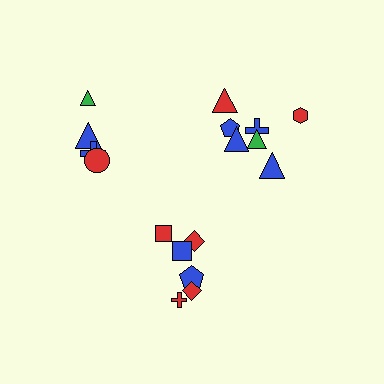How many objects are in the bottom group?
There are 6 objects.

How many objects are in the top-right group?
There are 7 objects.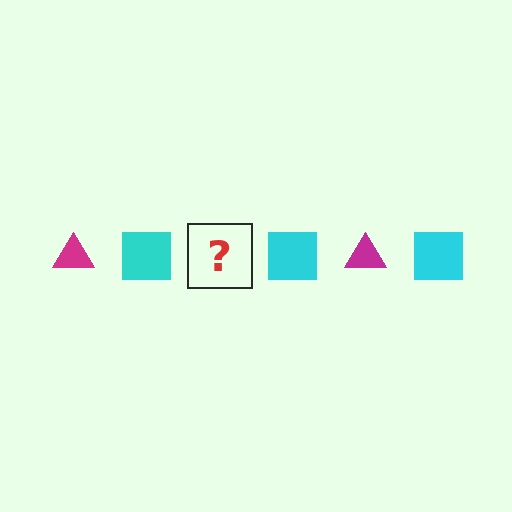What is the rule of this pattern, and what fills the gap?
The rule is that the pattern alternates between magenta triangle and cyan square. The gap should be filled with a magenta triangle.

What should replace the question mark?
The question mark should be replaced with a magenta triangle.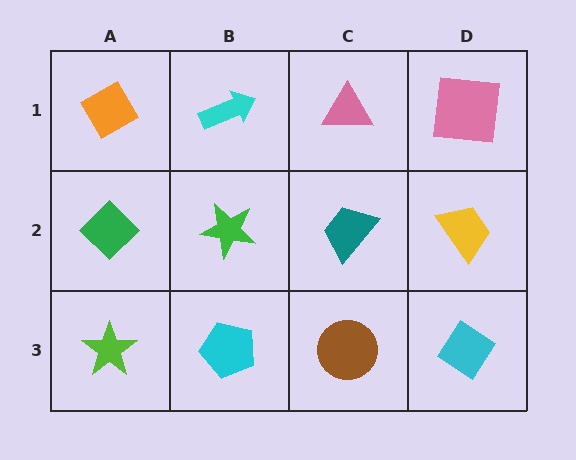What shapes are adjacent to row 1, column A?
A green diamond (row 2, column A), a cyan arrow (row 1, column B).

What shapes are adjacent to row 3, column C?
A teal trapezoid (row 2, column C), a cyan pentagon (row 3, column B), a cyan diamond (row 3, column D).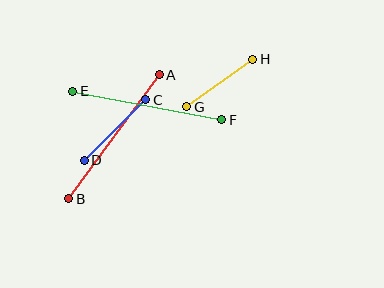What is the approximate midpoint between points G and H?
The midpoint is at approximately (220, 83) pixels.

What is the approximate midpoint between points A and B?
The midpoint is at approximately (114, 137) pixels.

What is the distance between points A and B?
The distance is approximately 154 pixels.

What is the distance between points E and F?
The distance is approximately 152 pixels.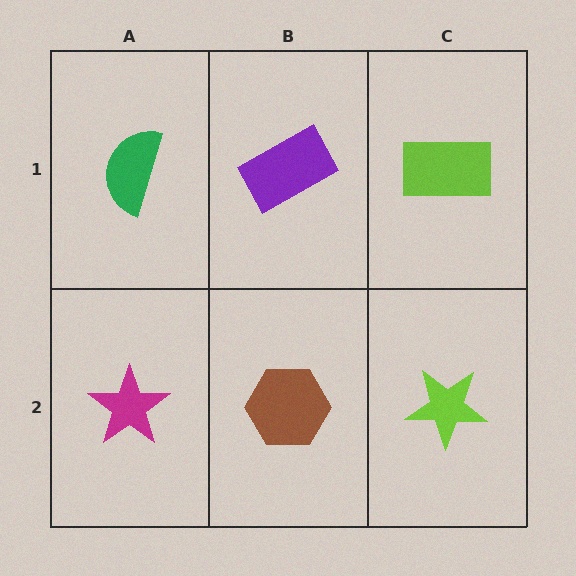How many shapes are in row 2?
3 shapes.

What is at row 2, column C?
A lime star.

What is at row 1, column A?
A green semicircle.